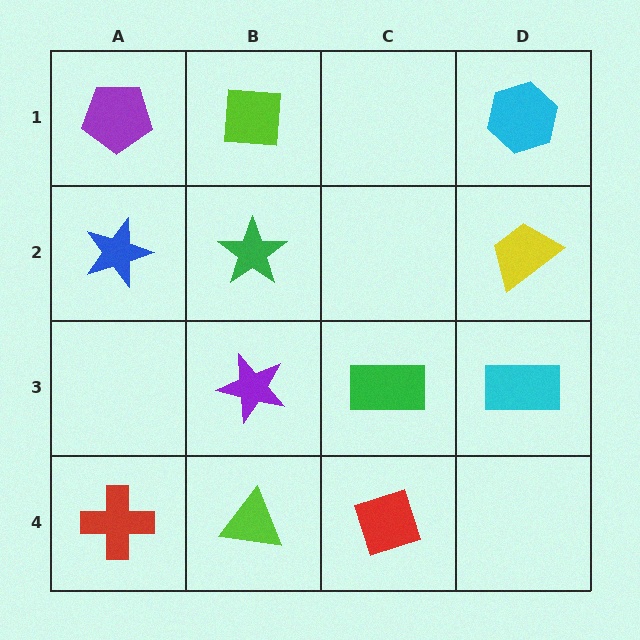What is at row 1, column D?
A cyan hexagon.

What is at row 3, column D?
A cyan rectangle.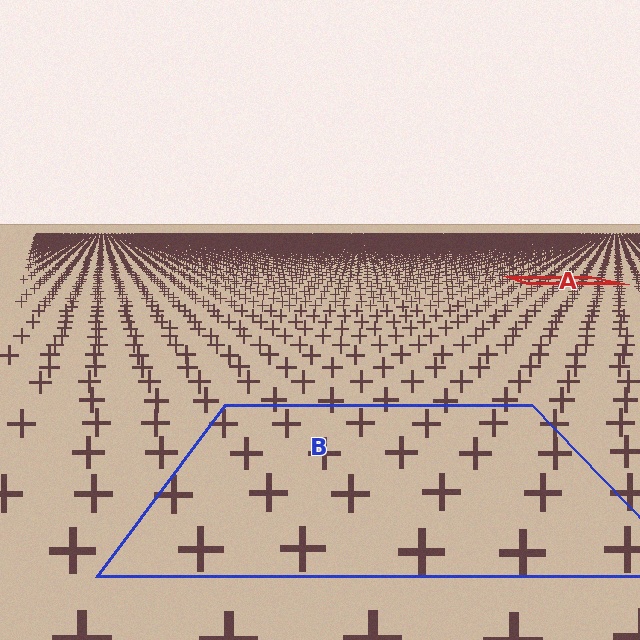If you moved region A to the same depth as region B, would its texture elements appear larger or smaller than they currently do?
They would appear larger. At a closer depth, the same texture elements are projected at a bigger on-screen size.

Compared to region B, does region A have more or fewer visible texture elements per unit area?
Region A has more texture elements per unit area — they are packed more densely because it is farther away.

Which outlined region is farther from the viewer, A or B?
Region A is farther from the viewer — the texture elements inside it appear smaller and more densely packed.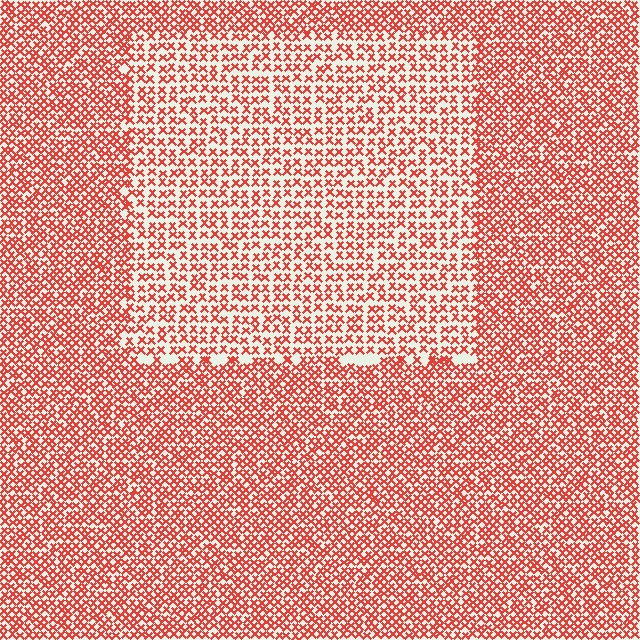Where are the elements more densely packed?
The elements are more densely packed outside the rectangle boundary.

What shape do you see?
I see a rectangle.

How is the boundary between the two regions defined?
The boundary is defined by a change in element density (approximately 1.7x ratio). All elements are the same color, size, and shape.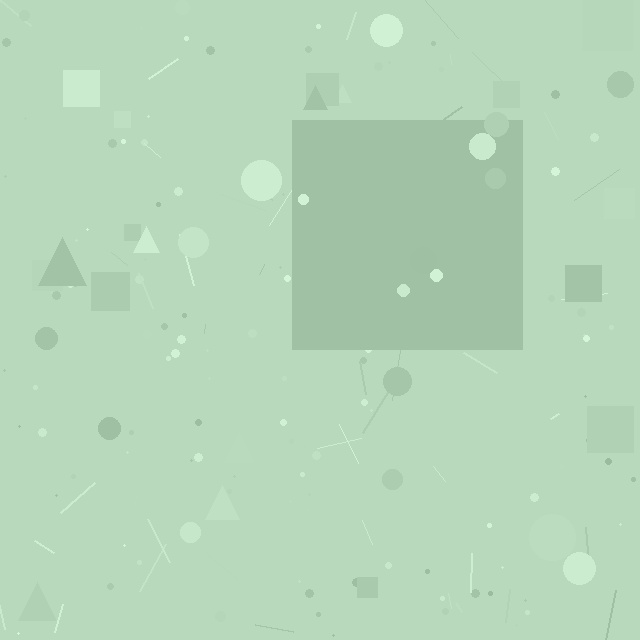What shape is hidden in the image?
A square is hidden in the image.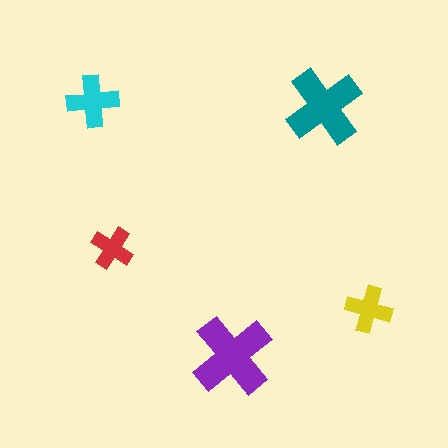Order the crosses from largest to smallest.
the purple one, the teal one, the cyan one, the yellow one, the red one.